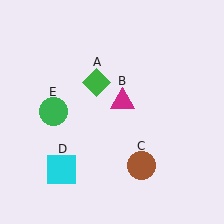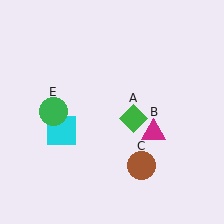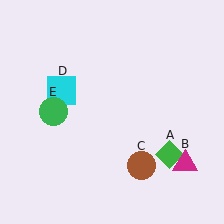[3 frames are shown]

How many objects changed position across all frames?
3 objects changed position: green diamond (object A), magenta triangle (object B), cyan square (object D).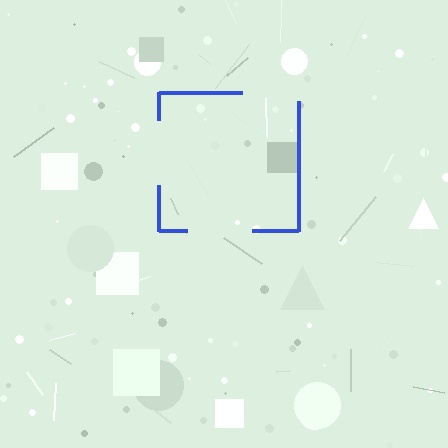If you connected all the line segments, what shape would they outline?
They would outline a square.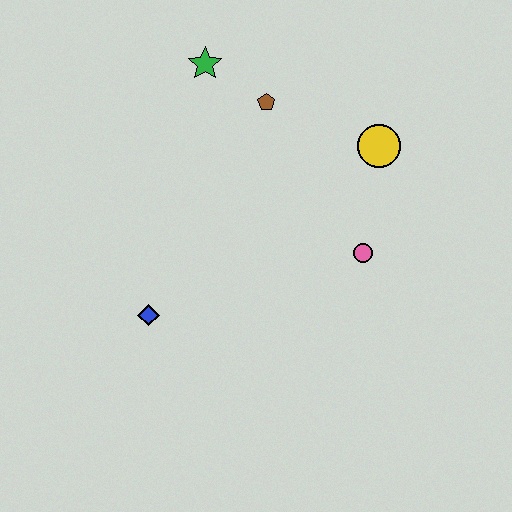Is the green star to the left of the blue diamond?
No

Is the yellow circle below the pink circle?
No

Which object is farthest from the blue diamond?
The yellow circle is farthest from the blue diamond.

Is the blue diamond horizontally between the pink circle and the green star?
No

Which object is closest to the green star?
The brown pentagon is closest to the green star.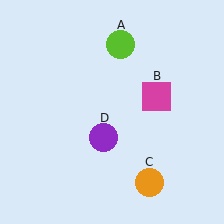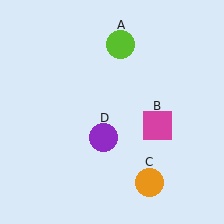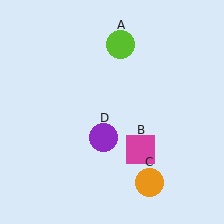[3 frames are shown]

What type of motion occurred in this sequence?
The magenta square (object B) rotated clockwise around the center of the scene.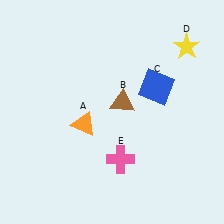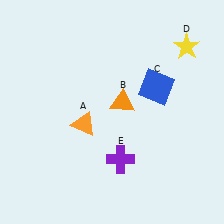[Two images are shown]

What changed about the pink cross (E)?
In Image 1, E is pink. In Image 2, it changed to purple.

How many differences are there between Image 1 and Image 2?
There are 2 differences between the two images.